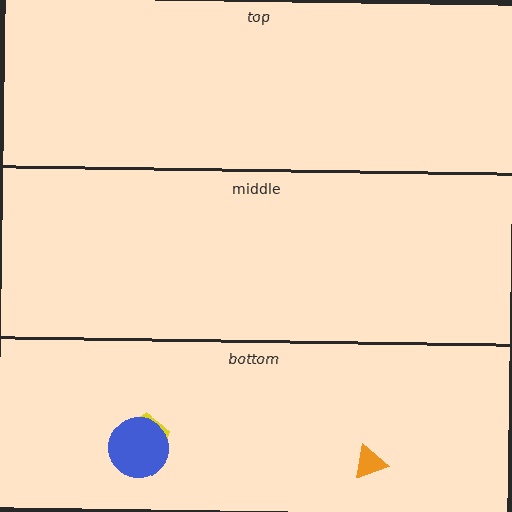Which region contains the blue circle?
The bottom region.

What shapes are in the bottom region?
The yellow pentagon, the orange triangle, the blue circle.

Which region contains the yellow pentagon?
The bottom region.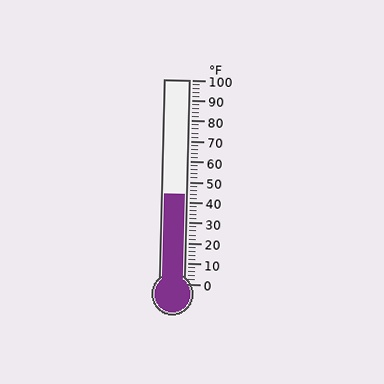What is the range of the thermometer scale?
The thermometer scale ranges from 0°F to 100°F.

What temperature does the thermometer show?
The thermometer shows approximately 44°F.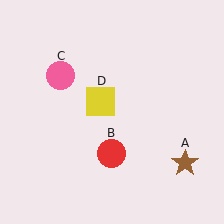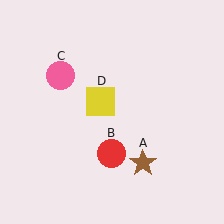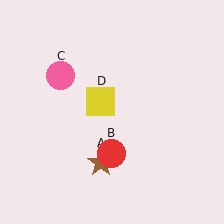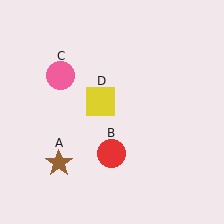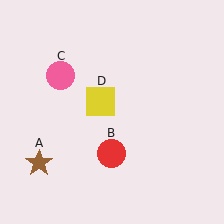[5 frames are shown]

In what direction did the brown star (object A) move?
The brown star (object A) moved left.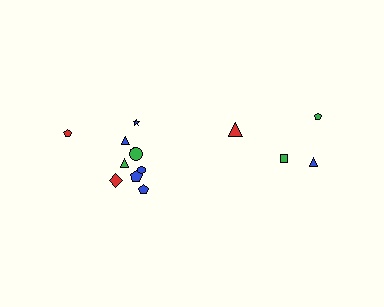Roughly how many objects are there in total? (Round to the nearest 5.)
Roughly 15 objects in total.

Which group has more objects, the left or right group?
The left group.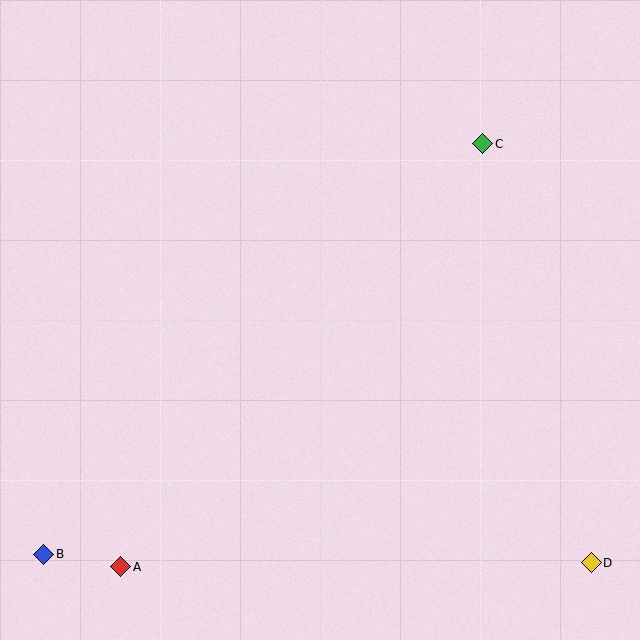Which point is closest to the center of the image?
Point C at (483, 144) is closest to the center.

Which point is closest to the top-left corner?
Point C is closest to the top-left corner.